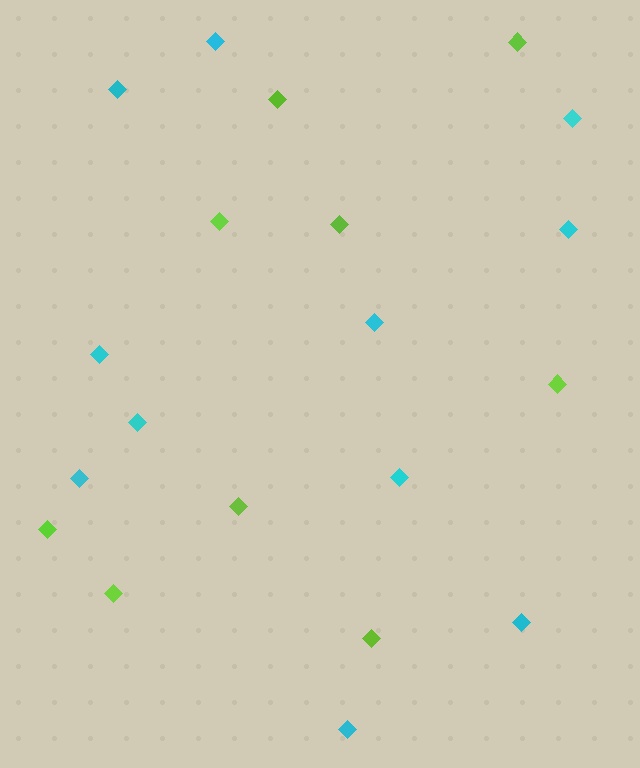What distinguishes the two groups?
There are 2 groups: one group of cyan diamonds (11) and one group of lime diamonds (9).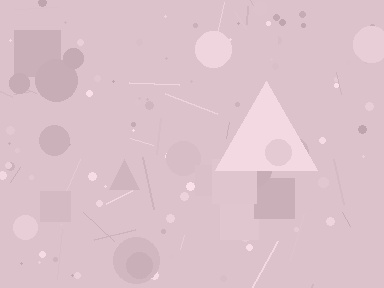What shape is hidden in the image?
A triangle is hidden in the image.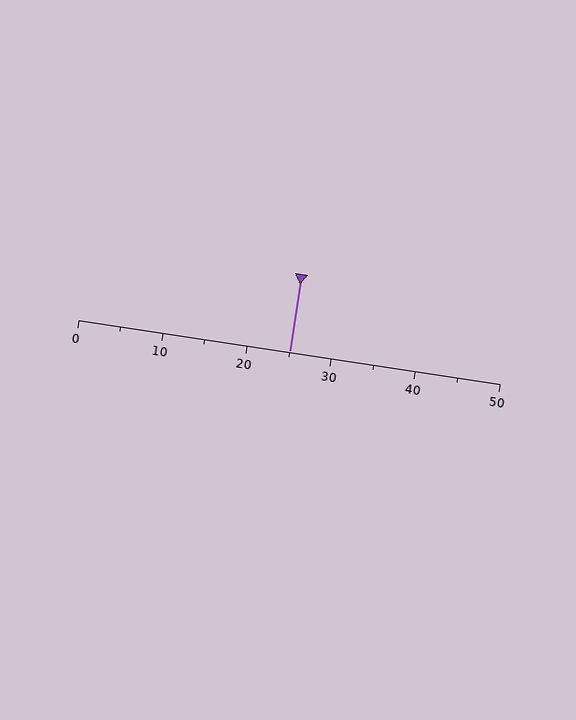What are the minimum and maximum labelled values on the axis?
The axis runs from 0 to 50.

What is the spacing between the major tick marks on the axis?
The major ticks are spaced 10 apart.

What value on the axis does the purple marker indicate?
The marker indicates approximately 25.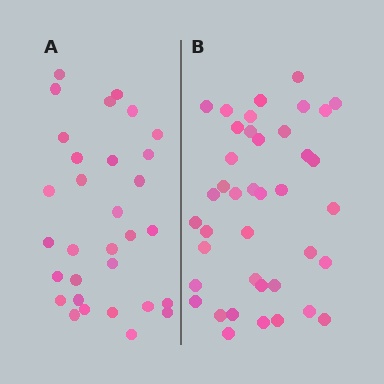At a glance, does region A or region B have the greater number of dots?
Region B (the right region) has more dots.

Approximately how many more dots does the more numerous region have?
Region B has roughly 8 or so more dots than region A.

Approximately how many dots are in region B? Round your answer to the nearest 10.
About 40 dots.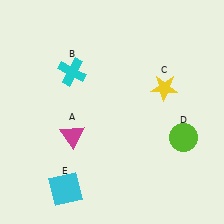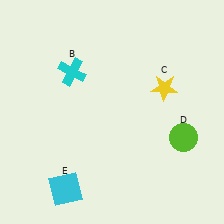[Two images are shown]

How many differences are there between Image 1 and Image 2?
There is 1 difference between the two images.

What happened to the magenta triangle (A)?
The magenta triangle (A) was removed in Image 2. It was in the bottom-left area of Image 1.